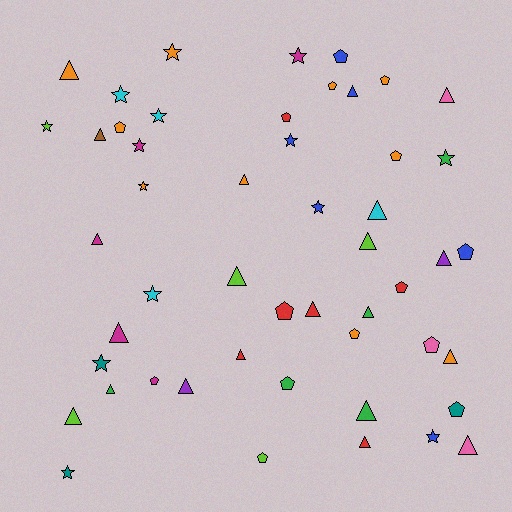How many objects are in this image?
There are 50 objects.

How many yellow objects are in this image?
There are no yellow objects.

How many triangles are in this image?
There are 21 triangles.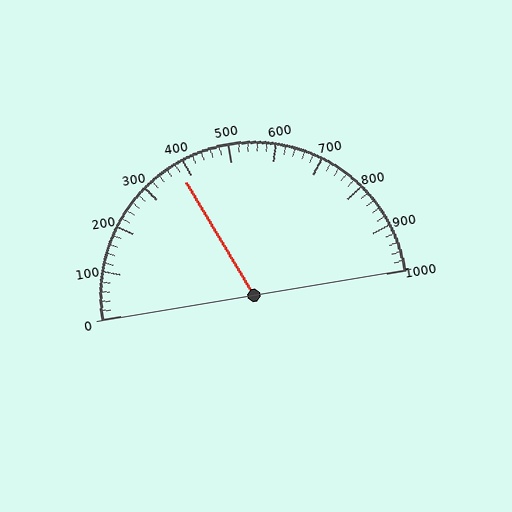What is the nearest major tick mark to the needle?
The nearest major tick mark is 400.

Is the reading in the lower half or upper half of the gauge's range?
The reading is in the lower half of the range (0 to 1000).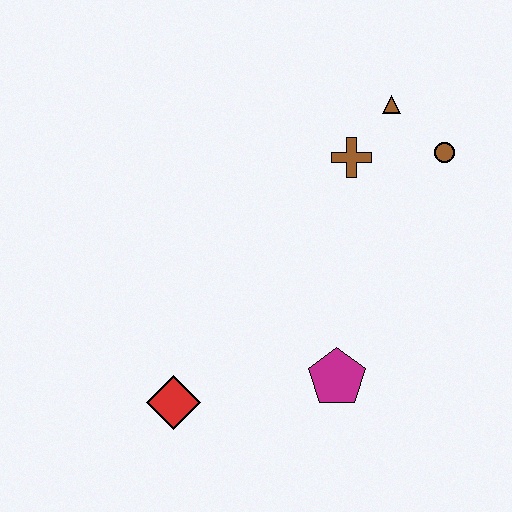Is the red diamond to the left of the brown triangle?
Yes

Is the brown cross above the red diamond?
Yes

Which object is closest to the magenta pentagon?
The red diamond is closest to the magenta pentagon.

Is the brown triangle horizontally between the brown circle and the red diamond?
Yes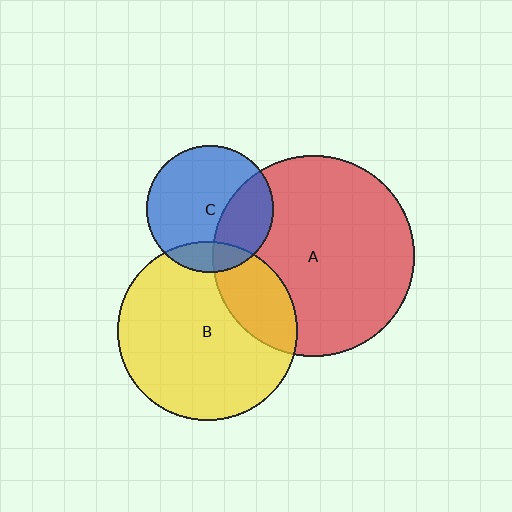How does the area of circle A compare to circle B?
Approximately 1.3 times.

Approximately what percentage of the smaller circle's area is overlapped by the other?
Approximately 30%.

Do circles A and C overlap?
Yes.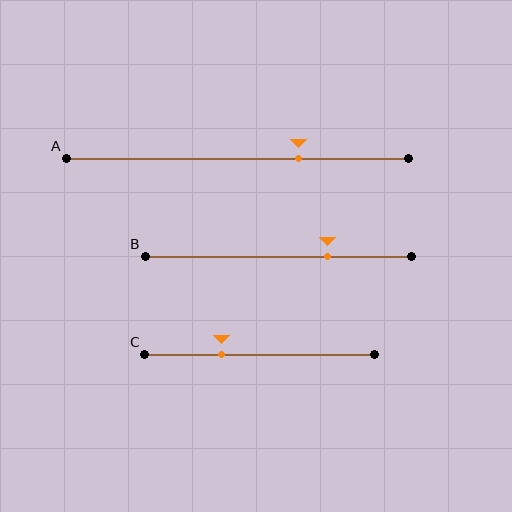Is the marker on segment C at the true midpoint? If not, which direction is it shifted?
No, the marker on segment C is shifted to the left by about 17% of the segment length.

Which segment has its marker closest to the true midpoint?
Segment C has its marker closest to the true midpoint.